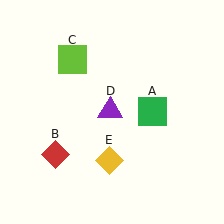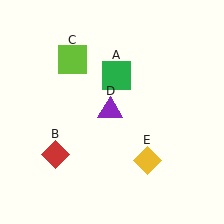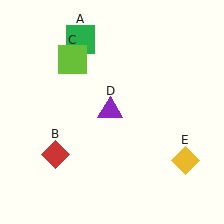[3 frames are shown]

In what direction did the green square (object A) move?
The green square (object A) moved up and to the left.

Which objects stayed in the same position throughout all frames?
Red diamond (object B) and lime square (object C) and purple triangle (object D) remained stationary.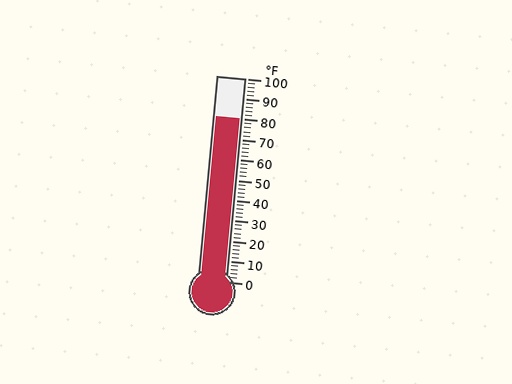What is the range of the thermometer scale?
The thermometer scale ranges from 0°F to 100°F.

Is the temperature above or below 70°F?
The temperature is above 70°F.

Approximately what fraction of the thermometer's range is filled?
The thermometer is filled to approximately 80% of its range.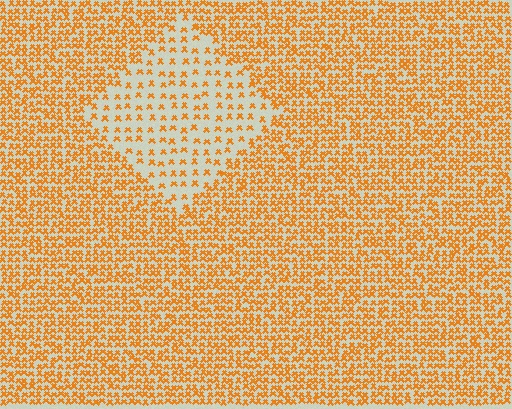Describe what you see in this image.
The image contains small orange elements arranged at two different densities. A diamond-shaped region is visible where the elements are less densely packed than the surrounding area.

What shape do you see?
I see a diamond.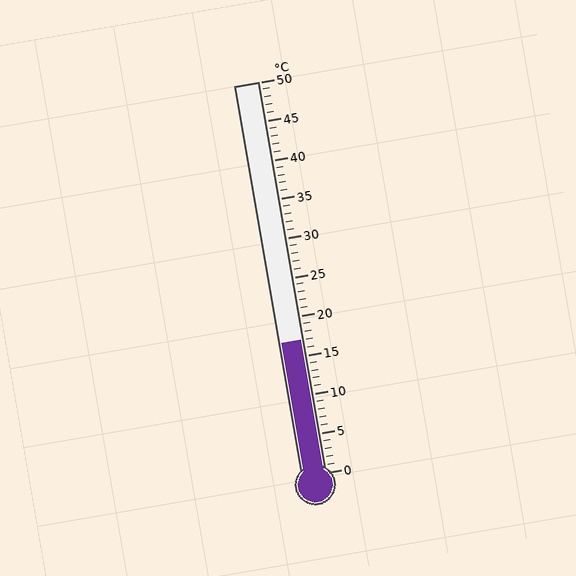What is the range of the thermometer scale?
The thermometer scale ranges from 0°C to 50°C.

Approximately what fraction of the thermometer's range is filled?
The thermometer is filled to approximately 35% of its range.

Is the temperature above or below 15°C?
The temperature is above 15°C.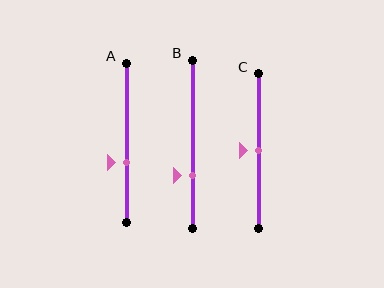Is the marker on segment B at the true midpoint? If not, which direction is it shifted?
No, the marker on segment B is shifted downward by about 19% of the segment length.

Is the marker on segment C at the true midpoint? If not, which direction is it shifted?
Yes, the marker on segment C is at the true midpoint.